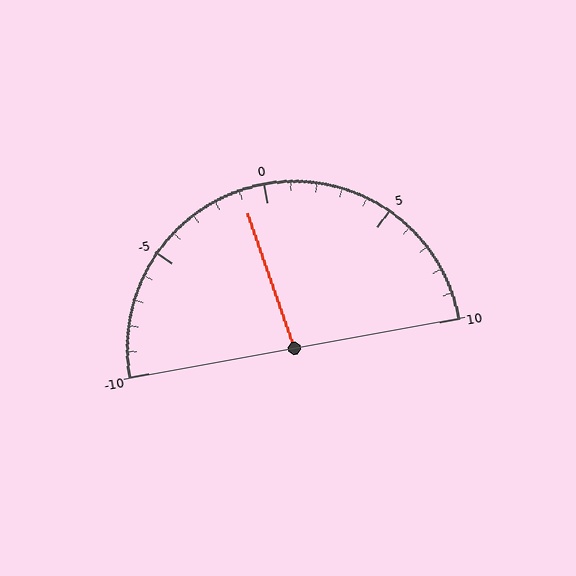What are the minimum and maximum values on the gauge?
The gauge ranges from -10 to 10.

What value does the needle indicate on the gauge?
The needle indicates approximately -1.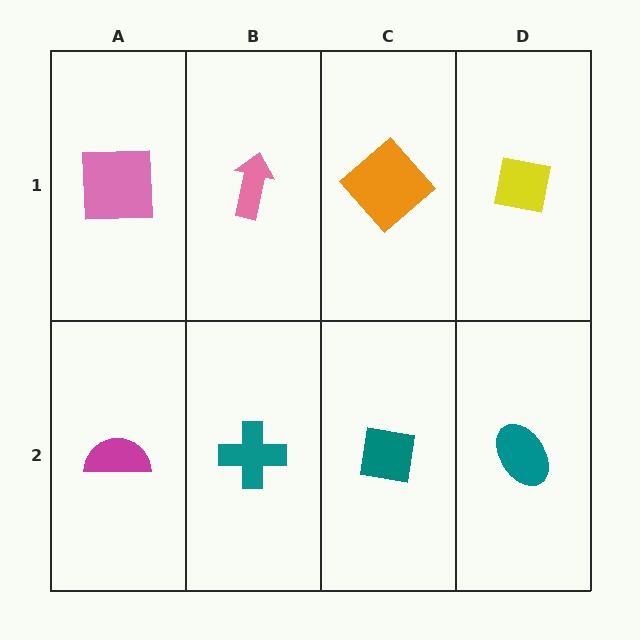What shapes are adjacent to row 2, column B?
A pink arrow (row 1, column B), a magenta semicircle (row 2, column A), a teal square (row 2, column C).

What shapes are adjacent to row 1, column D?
A teal ellipse (row 2, column D), an orange diamond (row 1, column C).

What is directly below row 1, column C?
A teal square.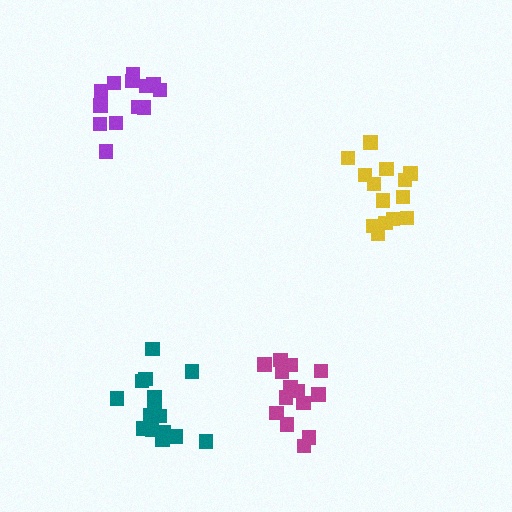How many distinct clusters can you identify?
There are 4 distinct clusters.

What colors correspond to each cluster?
The clusters are colored: magenta, teal, purple, yellow.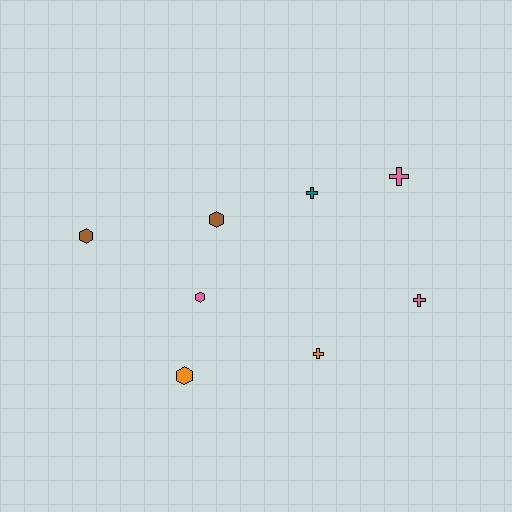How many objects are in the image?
There are 8 objects.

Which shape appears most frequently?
Cross, with 4 objects.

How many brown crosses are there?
There are no brown crosses.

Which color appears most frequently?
Pink, with 3 objects.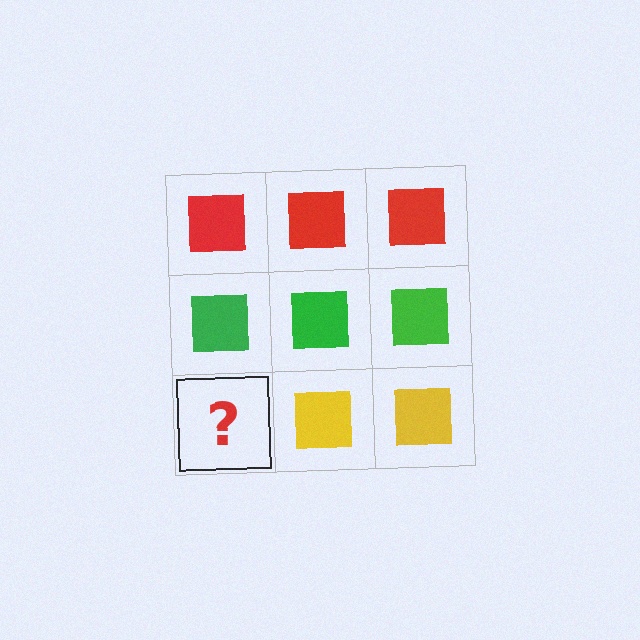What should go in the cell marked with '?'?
The missing cell should contain a yellow square.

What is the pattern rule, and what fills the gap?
The rule is that each row has a consistent color. The gap should be filled with a yellow square.